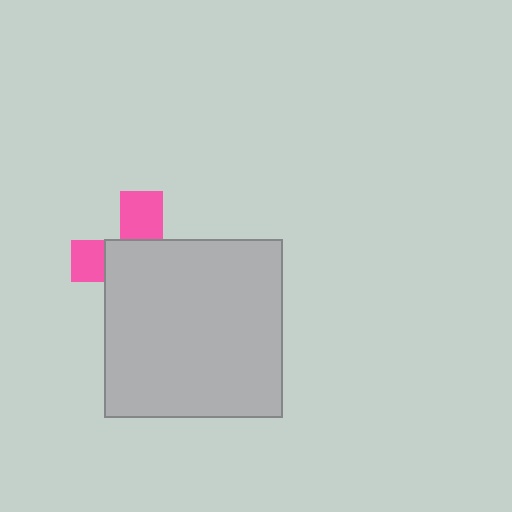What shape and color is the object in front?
The object in front is a light gray square.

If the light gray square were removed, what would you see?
You would see the complete pink cross.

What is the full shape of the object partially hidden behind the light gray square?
The partially hidden object is a pink cross.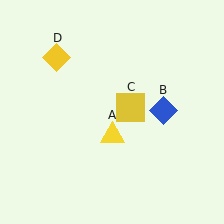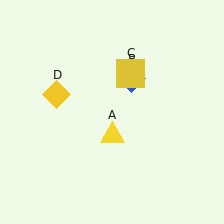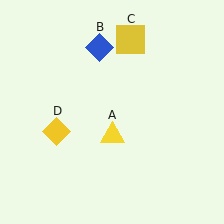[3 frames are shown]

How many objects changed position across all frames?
3 objects changed position: blue diamond (object B), yellow square (object C), yellow diamond (object D).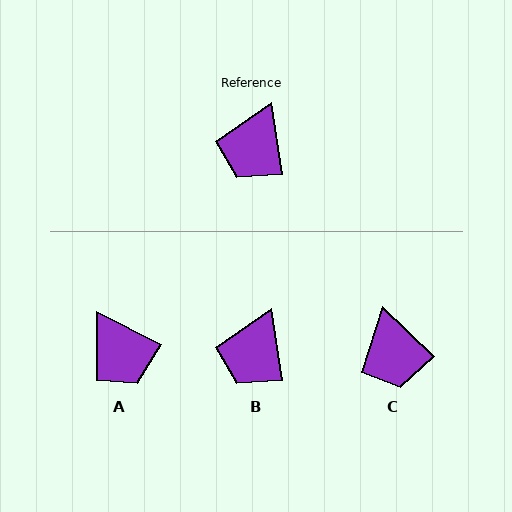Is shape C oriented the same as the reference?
No, it is off by about 37 degrees.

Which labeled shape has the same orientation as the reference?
B.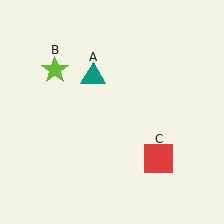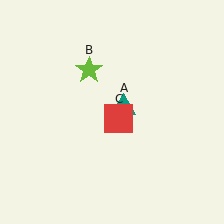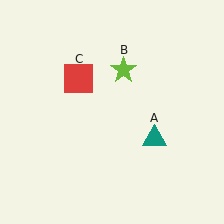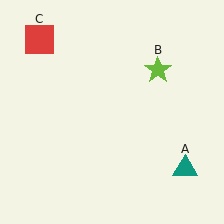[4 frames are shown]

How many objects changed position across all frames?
3 objects changed position: teal triangle (object A), lime star (object B), red square (object C).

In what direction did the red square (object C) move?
The red square (object C) moved up and to the left.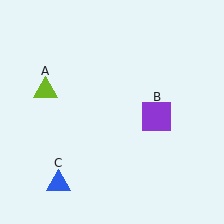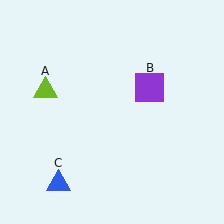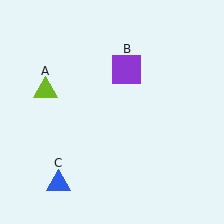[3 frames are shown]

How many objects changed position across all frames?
1 object changed position: purple square (object B).